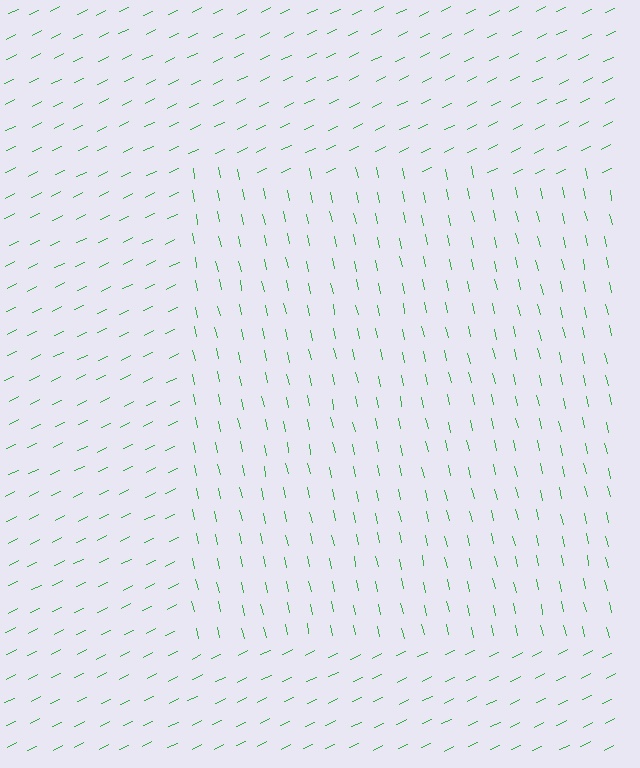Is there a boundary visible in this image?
Yes, there is a texture boundary formed by a change in line orientation.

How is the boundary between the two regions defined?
The boundary is defined purely by a change in line orientation (approximately 77 degrees difference). All lines are the same color and thickness.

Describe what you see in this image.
The image is filled with small green line segments. A rectangle region in the image has lines oriented differently from the surrounding lines, creating a visible texture boundary.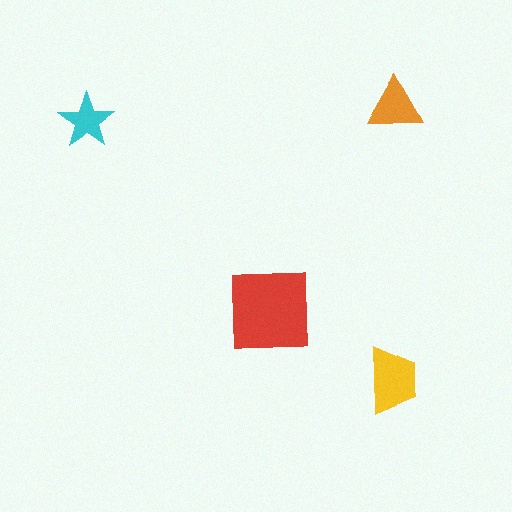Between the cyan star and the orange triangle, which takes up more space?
The orange triangle.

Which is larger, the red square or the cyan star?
The red square.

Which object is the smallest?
The cyan star.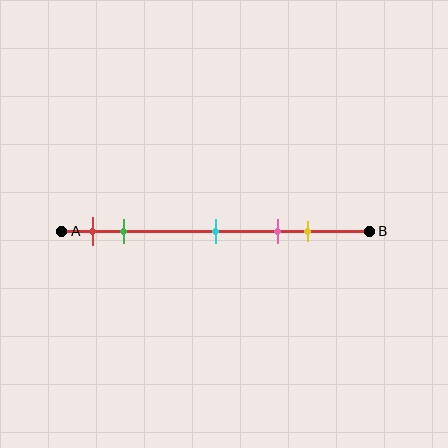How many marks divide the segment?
There are 5 marks dividing the segment.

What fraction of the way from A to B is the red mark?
The red mark is approximately 10% (0.1) of the way from A to B.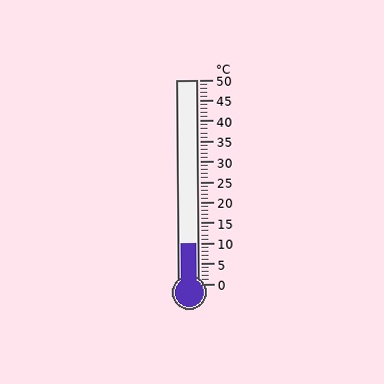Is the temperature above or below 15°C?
The temperature is below 15°C.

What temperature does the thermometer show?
The thermometer shows approximately 10°C.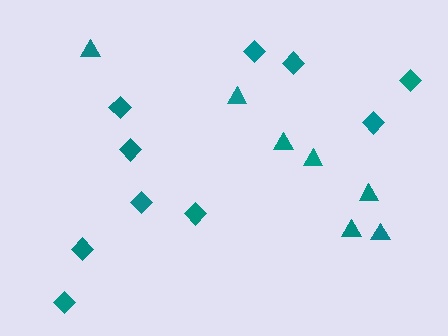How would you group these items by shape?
There are 2 groups: one group of triangles (7) and one group of diamonds (10).